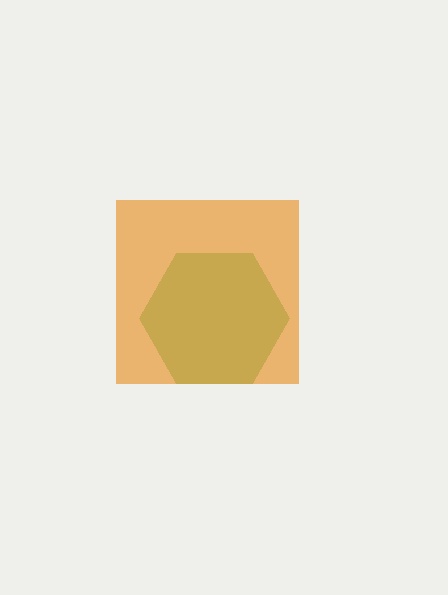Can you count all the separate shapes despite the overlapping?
Yes, there are 2 separate shapes.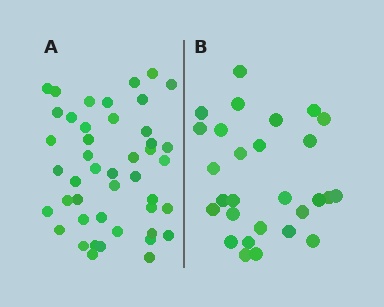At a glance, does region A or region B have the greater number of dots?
Region A (the left region) has more dots.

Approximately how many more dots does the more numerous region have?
Region A has approximately 15 more dots than region B.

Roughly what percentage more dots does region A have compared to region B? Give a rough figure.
About 60% more.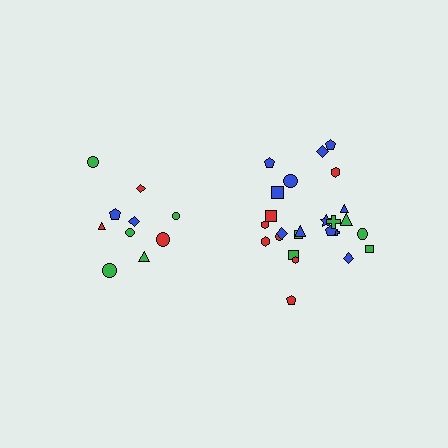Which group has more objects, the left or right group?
The right group.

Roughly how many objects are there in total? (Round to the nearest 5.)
Roughly 35 objects in total.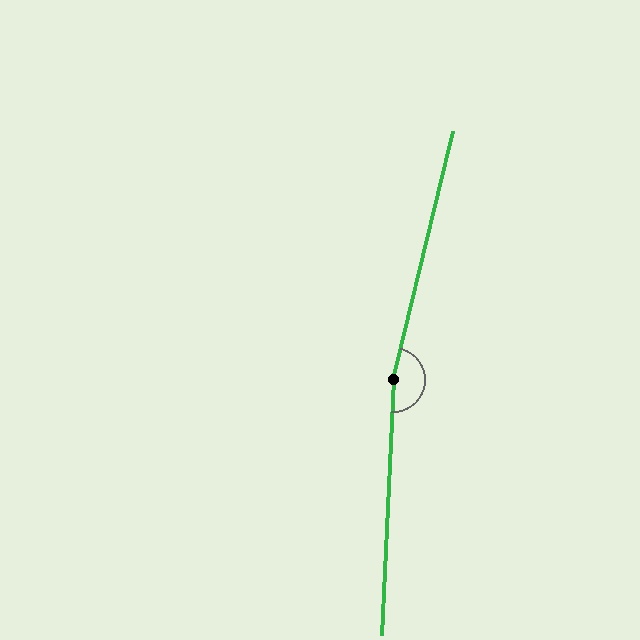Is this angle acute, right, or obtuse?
It is obtuse.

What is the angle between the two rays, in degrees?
Approximately 169 degrees.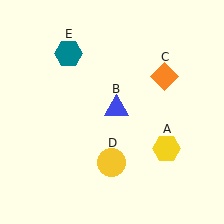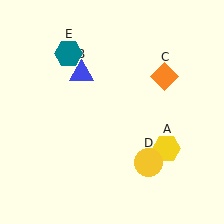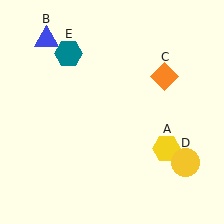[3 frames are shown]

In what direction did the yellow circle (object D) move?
The yellow circle (object D) moved right.